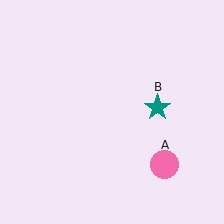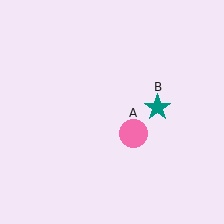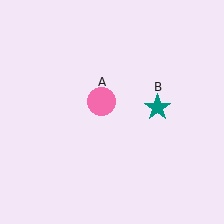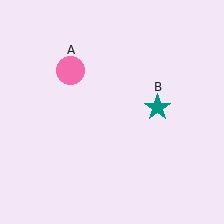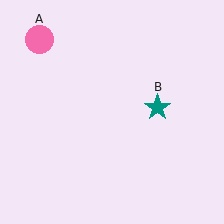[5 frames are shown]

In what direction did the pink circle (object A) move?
The pink circle (object A) moved up and to the left.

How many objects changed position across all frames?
1 object changed position: pink circle (object A).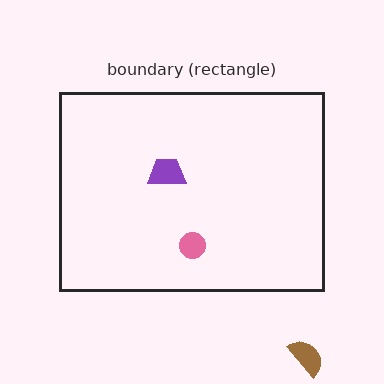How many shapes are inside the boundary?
2 inside, 1 outside.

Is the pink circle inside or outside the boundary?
Inside.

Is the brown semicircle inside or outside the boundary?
Outside.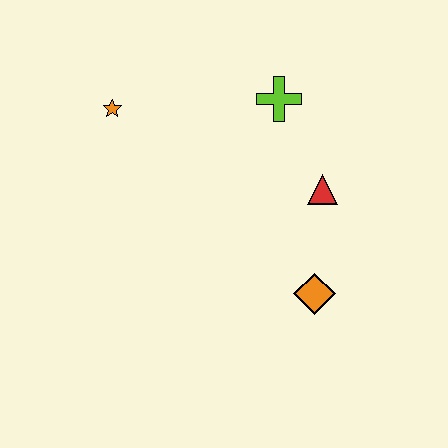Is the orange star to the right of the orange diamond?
No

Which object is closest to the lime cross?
The red triangle is closest to the lime cross.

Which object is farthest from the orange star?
The orange diamond is farthest from the orange star.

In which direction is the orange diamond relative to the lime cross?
The orange diamond is below the lime cross.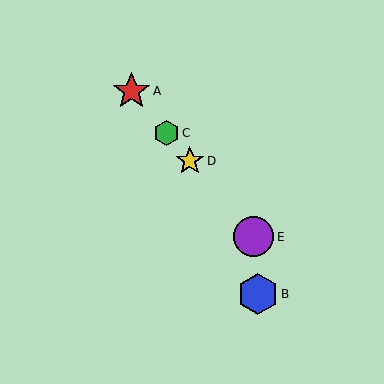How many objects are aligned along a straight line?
4 objects (A, C, D, E) are aligned along a straight line.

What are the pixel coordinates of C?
Object C is at (167, 133).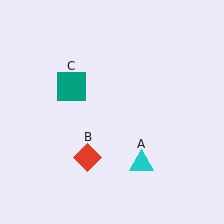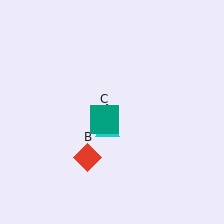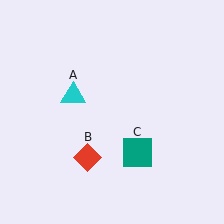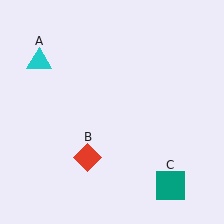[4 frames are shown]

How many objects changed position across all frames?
2 objects changed position: cyan triangle (object A), teal square (object C).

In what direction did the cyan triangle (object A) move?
The cyan triangle (object A) moved up and to the left.